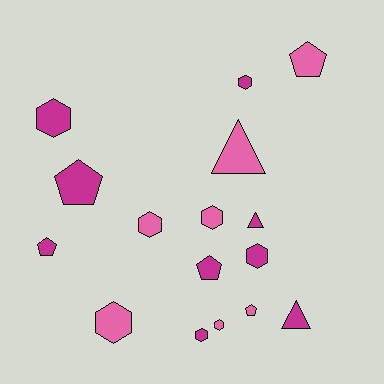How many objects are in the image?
There are 16 objects.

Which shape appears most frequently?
Hexagon, with 8 objects.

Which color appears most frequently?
Magenta, with 9 objects.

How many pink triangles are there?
There is 1 pink triangle.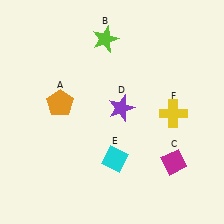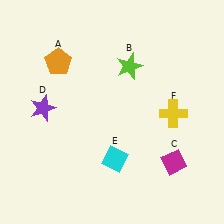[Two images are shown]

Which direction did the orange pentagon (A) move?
The orange pentagon (A) moved up.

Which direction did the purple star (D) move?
The purple star (D) moved left.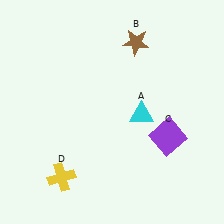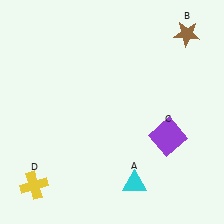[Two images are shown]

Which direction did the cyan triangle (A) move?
The cyan triangle (A) moved down.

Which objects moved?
The objects that moved are: the cyan triangle (A), the brown star (B), the yellow cross (D).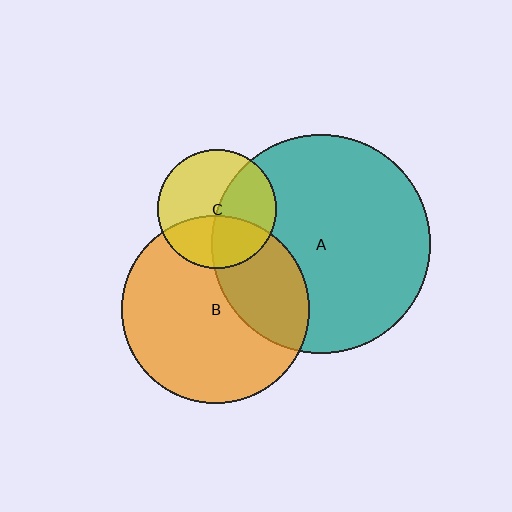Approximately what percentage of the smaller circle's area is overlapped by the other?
Approximately 45%.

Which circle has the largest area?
Circle A (teal).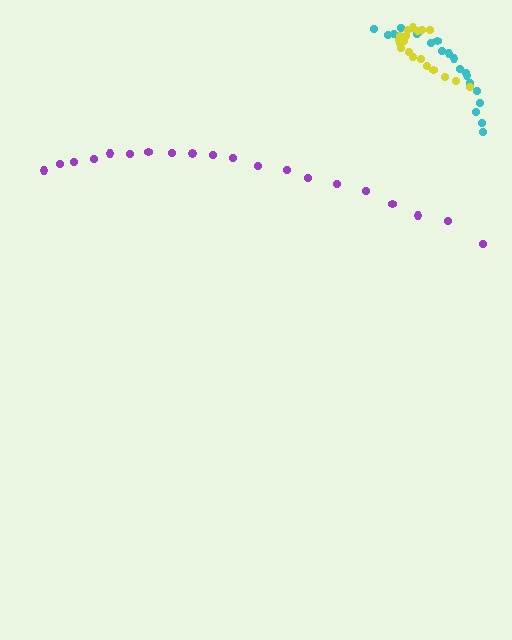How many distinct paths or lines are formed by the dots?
There are 3 distinct paths.